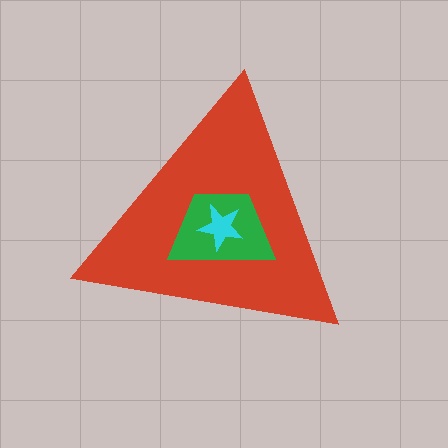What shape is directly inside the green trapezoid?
The cyan star.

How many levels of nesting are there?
3.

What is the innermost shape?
The cyan star.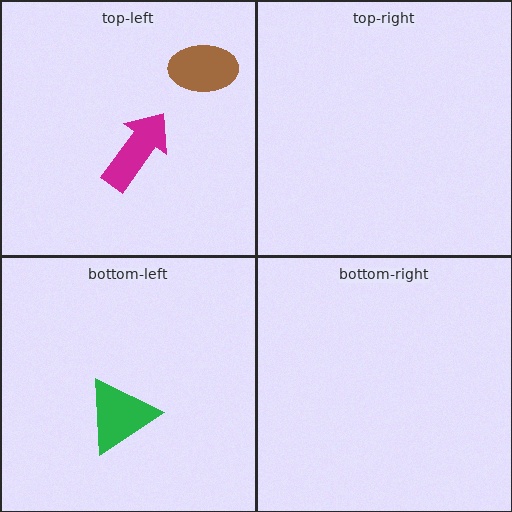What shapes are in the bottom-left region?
The green triangle.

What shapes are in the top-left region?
The magenta arrow, the brown ellipse.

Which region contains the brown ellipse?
The top-left region.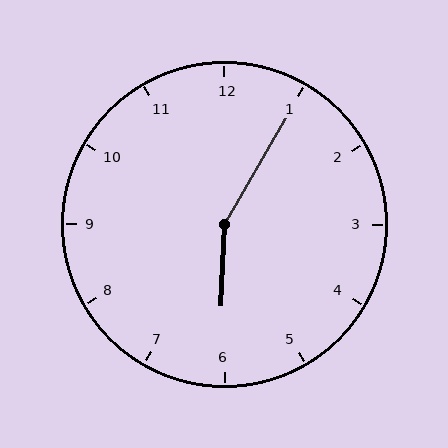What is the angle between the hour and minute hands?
Approximately 152 degrees.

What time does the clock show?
6:05.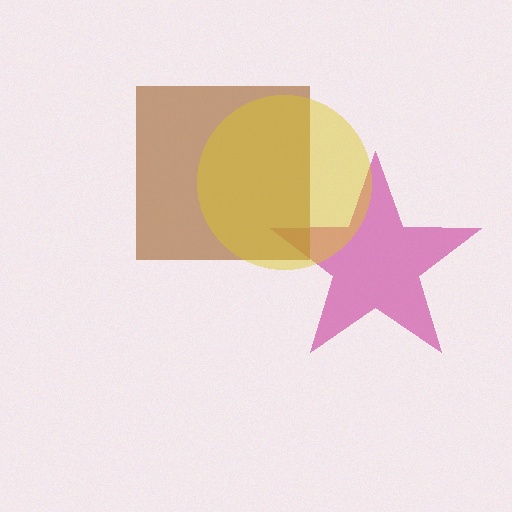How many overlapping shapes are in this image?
There are 3 overlapping shapes in the image.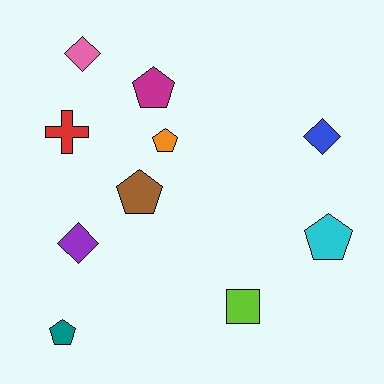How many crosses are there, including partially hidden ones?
There is 1 cross.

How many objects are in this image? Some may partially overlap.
There are 10 objects.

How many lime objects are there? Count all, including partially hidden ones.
There is 1 lime object.